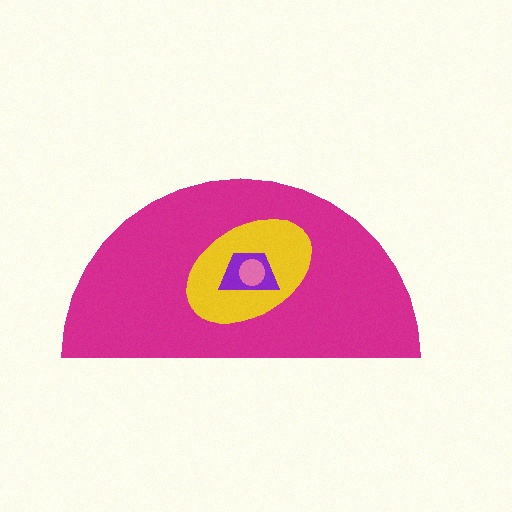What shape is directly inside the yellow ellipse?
The purple trapezoid.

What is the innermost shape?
The pink circle.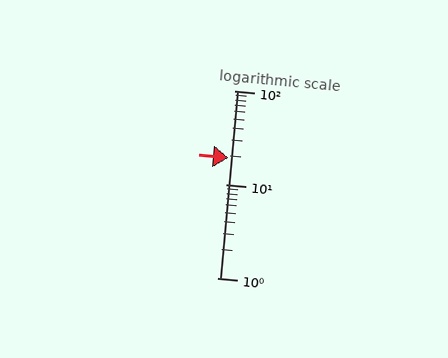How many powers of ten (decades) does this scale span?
The scale spans 2 decades, from 1 to 100.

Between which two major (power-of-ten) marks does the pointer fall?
The pointer is between 10 and 100.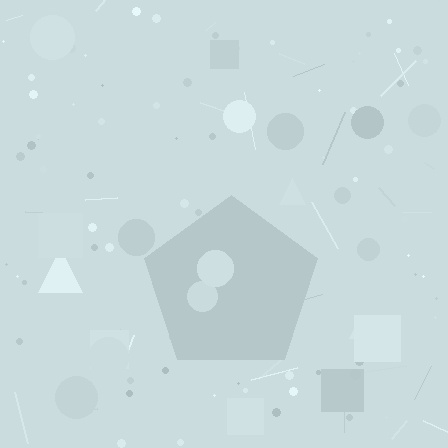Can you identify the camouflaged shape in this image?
The camouflaged shape is a pentagon.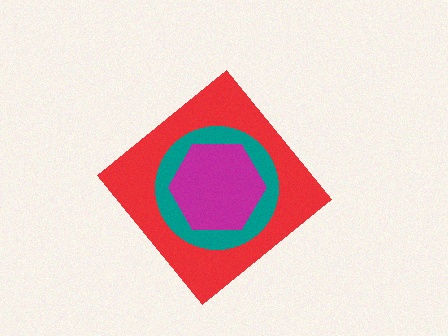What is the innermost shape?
The magenta hexagon.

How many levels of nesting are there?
3.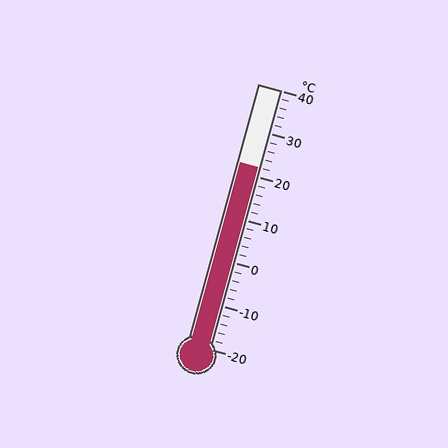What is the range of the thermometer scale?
The thermometer scale ranges from -20°C to 40°C.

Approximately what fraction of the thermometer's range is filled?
The thermometer is filled to approximately 70% of its range.